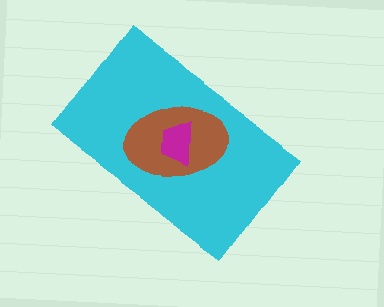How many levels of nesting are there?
3.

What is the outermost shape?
The cyan rectangle.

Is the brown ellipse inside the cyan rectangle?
Yes.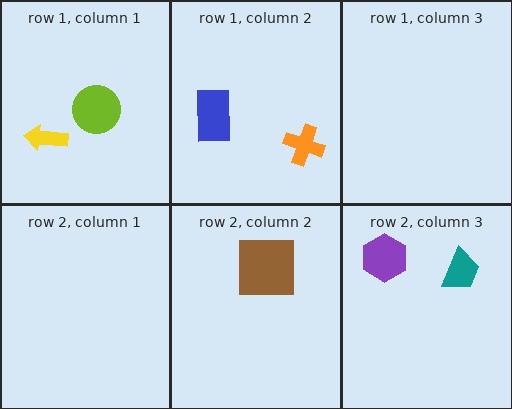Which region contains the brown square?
The row 2, column 2 region.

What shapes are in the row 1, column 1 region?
The yellow arrow, the lime circle.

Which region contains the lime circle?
The row 1, column 1 region.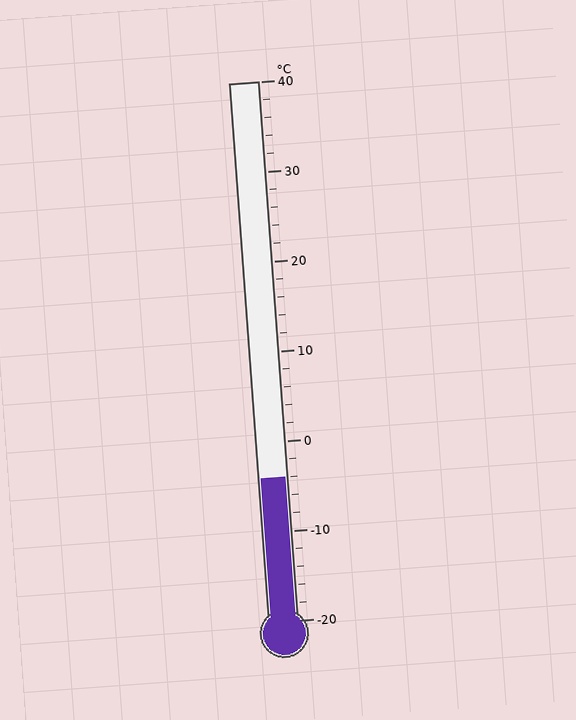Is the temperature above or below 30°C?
The temperature is below 30°C.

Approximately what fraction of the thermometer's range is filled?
The thermometer is filled to approximately 25% of its range.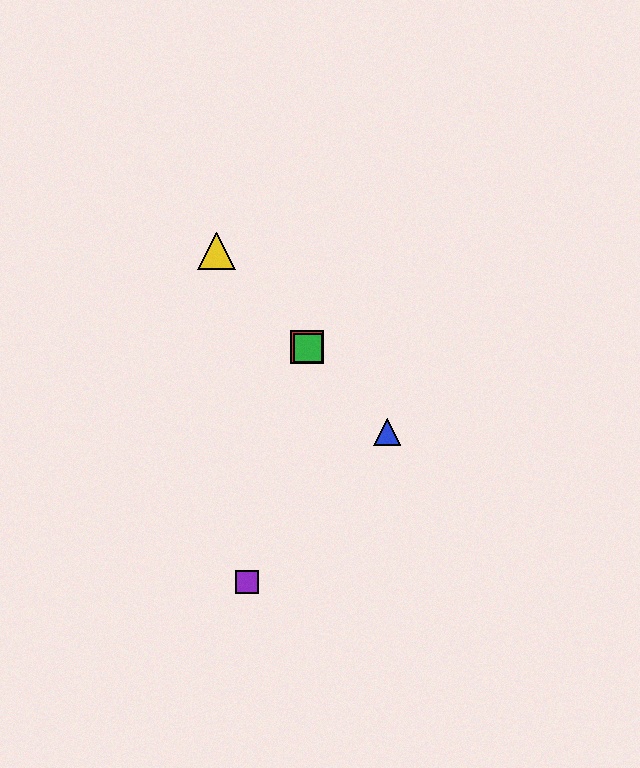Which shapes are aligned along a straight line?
The red square, the blue triangle, the green square, the yellow triangle are aligned along a straight line.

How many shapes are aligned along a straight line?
4 shapes (the red square, the blue triangle, the green square, the yellow triangle) are aligned along a straight line.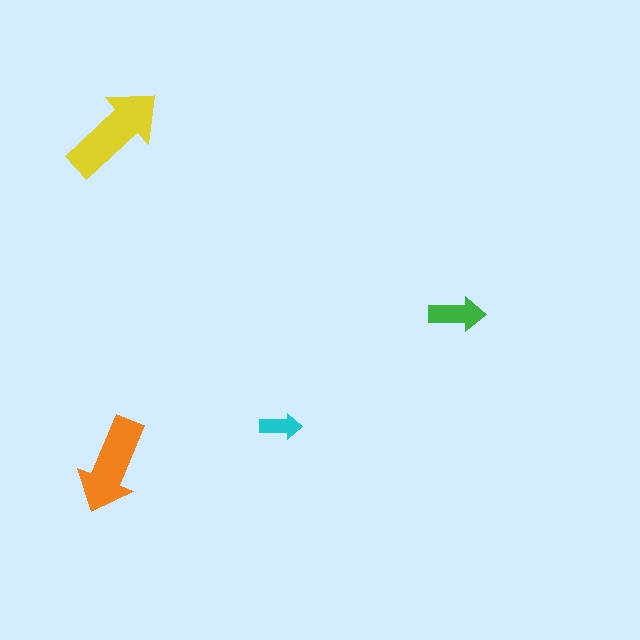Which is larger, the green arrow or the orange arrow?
The orange one.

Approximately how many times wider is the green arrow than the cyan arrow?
About 1.5 times wider.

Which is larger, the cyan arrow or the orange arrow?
The orange one.